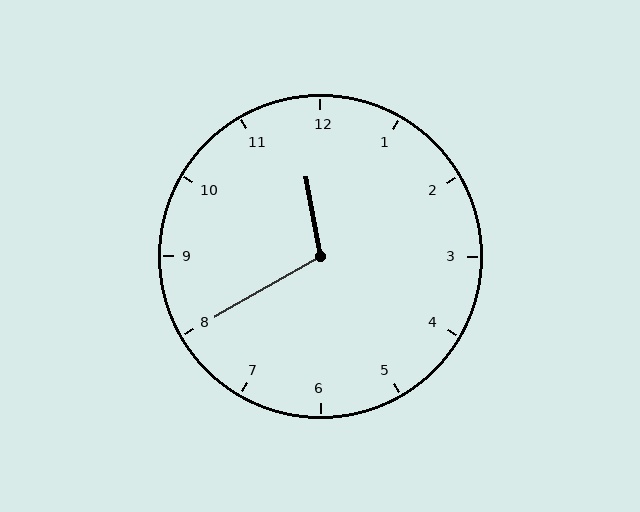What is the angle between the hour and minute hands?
Approximately 110 degrees.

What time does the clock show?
11:40.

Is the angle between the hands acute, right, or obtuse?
It is obtuse.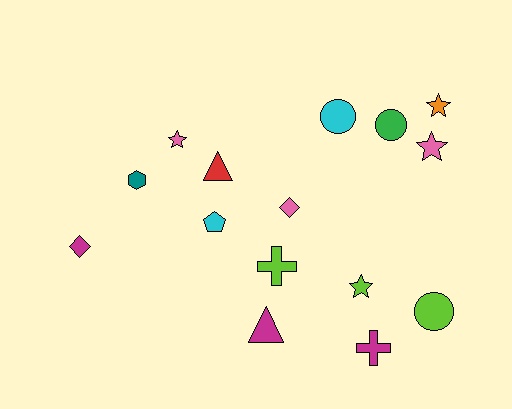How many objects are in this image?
There are 15 objects.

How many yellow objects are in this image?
There are no yellow objects.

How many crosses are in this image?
There are 2 crosses.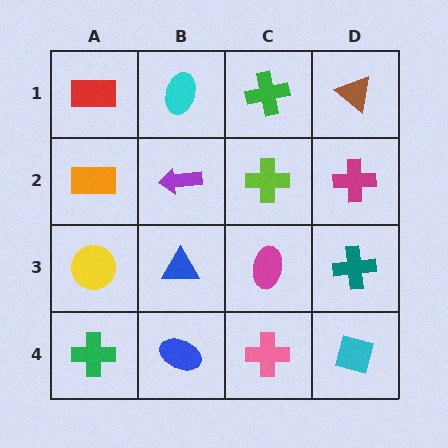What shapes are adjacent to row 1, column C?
A lime cross (row 2, column C), a cyan ellipse (row 1, column B), a brown triangle (row 1, column D).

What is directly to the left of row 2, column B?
An orange rectangle.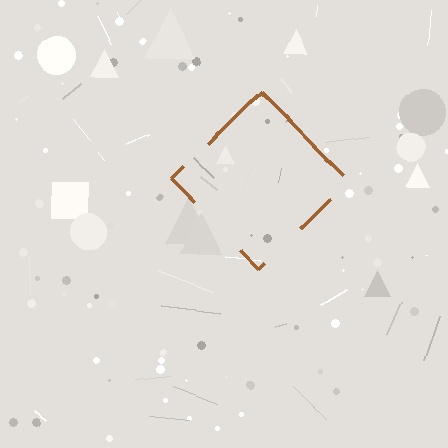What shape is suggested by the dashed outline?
The dashed outline suggests a diamond.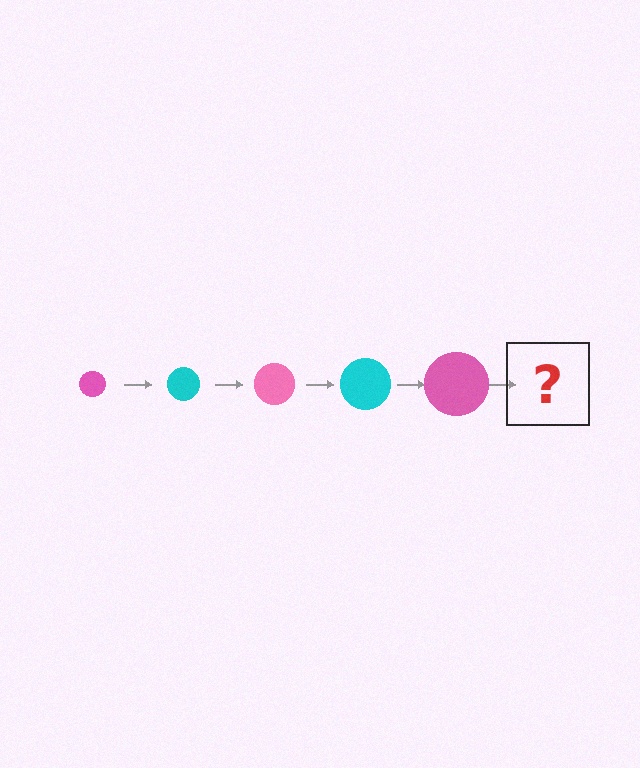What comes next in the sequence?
The next element should be a cyan circle, larger than the previous one.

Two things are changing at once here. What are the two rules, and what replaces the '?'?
The two rules are that the circle grows larger each step and the color cycles through pink and cyan. The '?' should be a cyan circle, larger than the previous one.